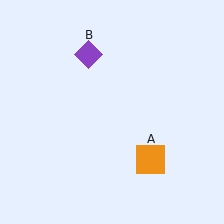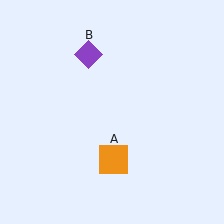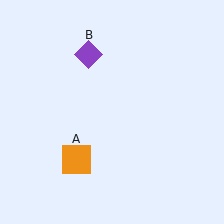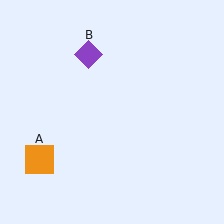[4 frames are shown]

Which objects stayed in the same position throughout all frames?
Purple diamond (object B) remained stationary.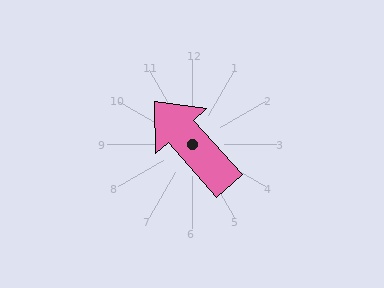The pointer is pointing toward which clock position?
Roughly 11 o'clock.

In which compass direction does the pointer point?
Northwest.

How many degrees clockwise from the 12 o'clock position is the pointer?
Approximately 318 degrees.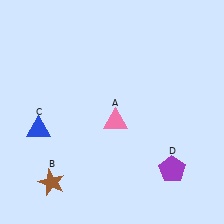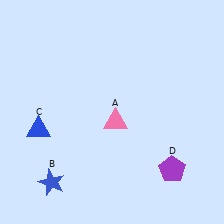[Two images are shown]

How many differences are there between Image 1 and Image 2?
There is 1 difference between the two images.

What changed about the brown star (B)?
In Image 1, B is brown. In Image 2, it changed to blue.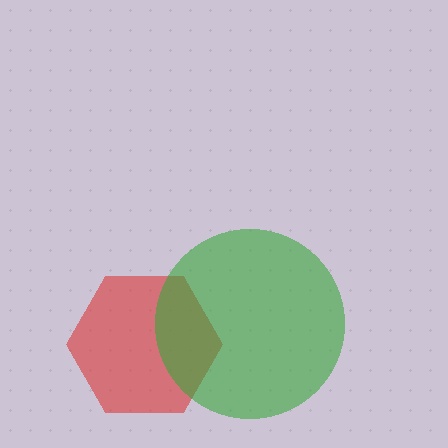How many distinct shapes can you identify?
There are 2 distinct shapes: a red hexagon, a green circle.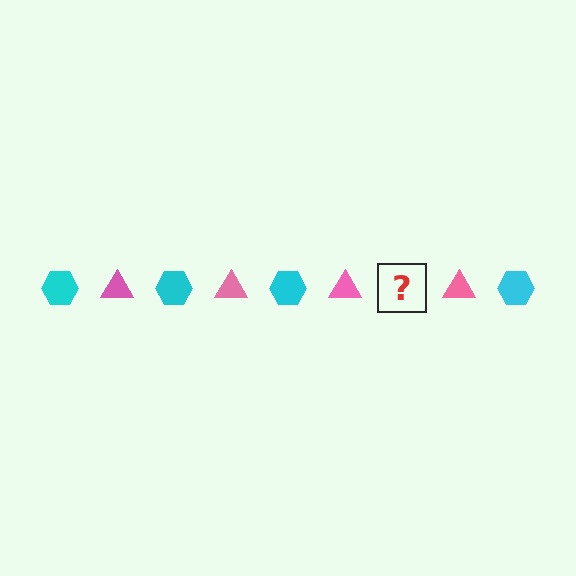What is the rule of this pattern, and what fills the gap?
The rule is that the pattern alternates between cyan hexagon and pink triangle. The gap should be filled with a cyan hexagon.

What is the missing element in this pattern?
The missing element is a cyan hexagon.